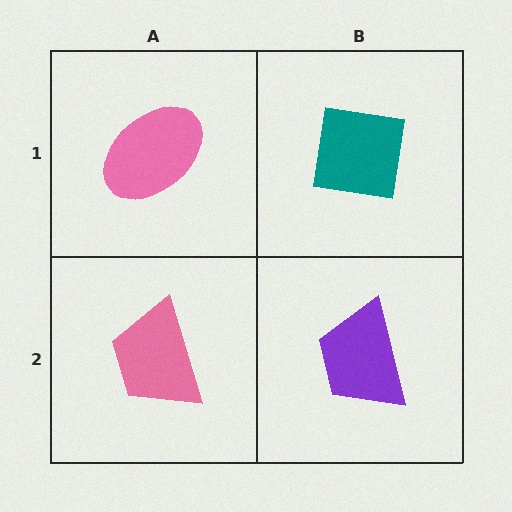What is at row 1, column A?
A pink ellipse.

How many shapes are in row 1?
2 shapes.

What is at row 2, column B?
A purple trapezoid.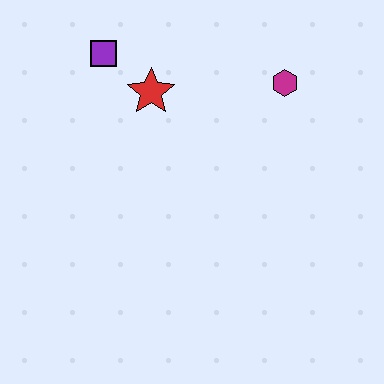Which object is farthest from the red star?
The magenta hexagon is farthest from the red star.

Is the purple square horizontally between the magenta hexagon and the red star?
No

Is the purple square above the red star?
Yes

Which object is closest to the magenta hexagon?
The red star is closest to the magenta hexagon.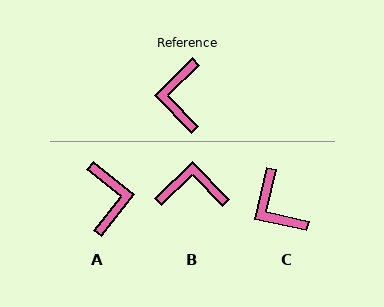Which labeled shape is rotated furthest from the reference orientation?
A, about 173 degrees away.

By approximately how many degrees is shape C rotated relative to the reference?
Approximately 33 degrees counter-clockwise.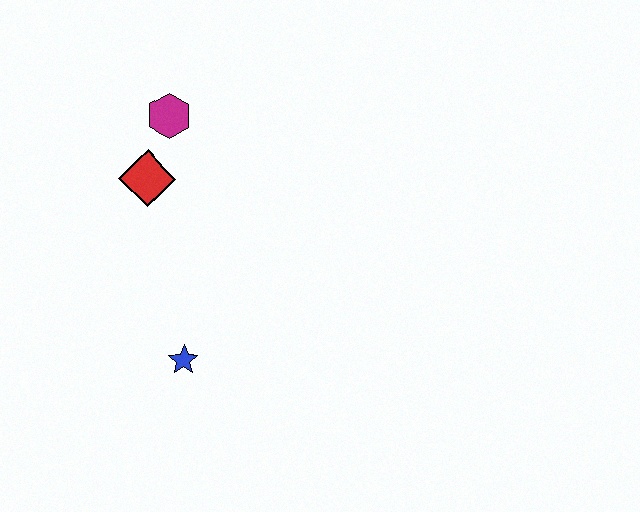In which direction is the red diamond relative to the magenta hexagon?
The red diamond is below the magenta hexagon.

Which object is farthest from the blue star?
The magenta hexagon is farthest from the blue star.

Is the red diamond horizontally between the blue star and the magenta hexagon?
No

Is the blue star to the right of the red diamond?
Yes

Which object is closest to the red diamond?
The magenta hexagon is closest to the red diamond.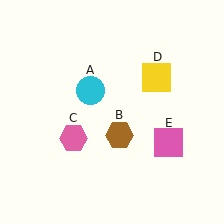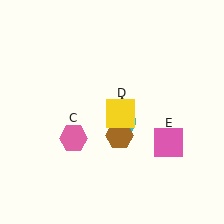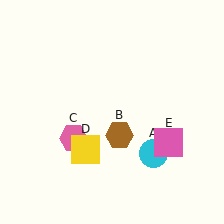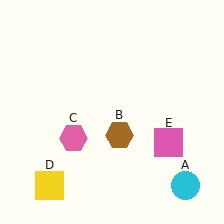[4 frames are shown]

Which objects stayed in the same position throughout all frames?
Brown hexagon (object B) and pink hexagon (object C) and pink square (object E) remained stationary.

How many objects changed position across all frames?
2 objects changed position: cyan circle (object A), yellow square (object D).